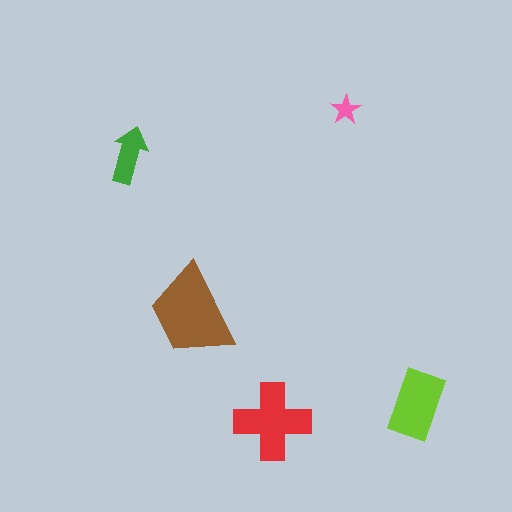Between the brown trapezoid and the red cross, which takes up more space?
The brown trapezoid.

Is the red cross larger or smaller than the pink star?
Larger.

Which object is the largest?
The brown trapezoid.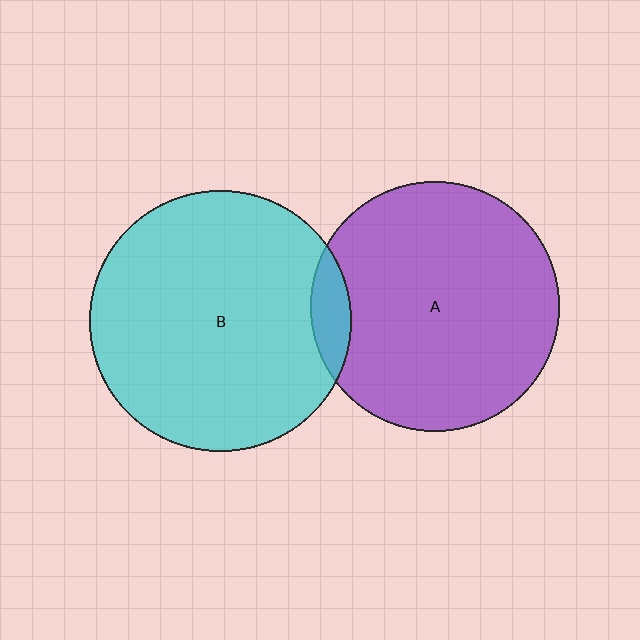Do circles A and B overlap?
Yes.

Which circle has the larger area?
Circle B (cyan).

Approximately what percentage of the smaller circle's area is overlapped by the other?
Approximately 10%.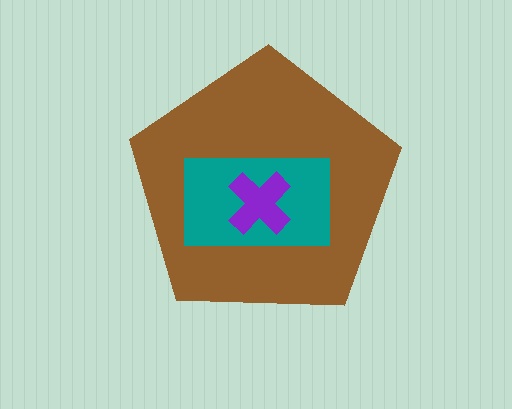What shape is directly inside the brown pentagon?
The teal rectangle.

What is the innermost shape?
The purple cross.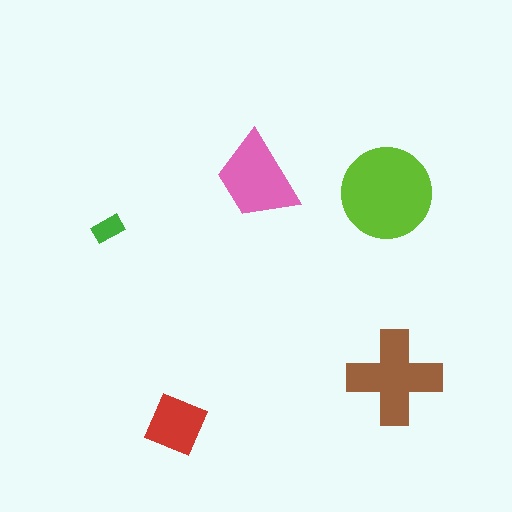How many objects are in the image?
There are 5 objects in the image.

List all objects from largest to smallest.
The lime circle, the brown cross, the pink trapezoid, the red diamond, the green rectangle.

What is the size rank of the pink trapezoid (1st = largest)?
3rd.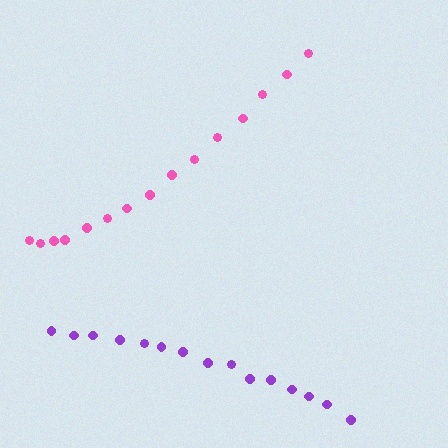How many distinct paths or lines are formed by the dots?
There are 2 distinct paths.